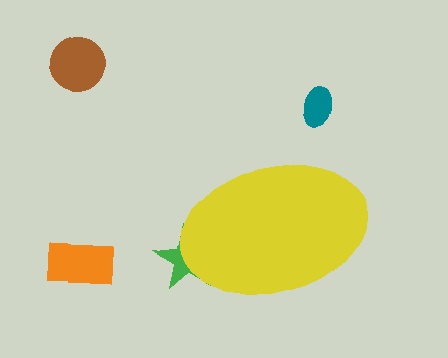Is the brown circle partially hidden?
No, the brown circle is fully visible.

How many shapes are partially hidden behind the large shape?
1 shape is partially hidden.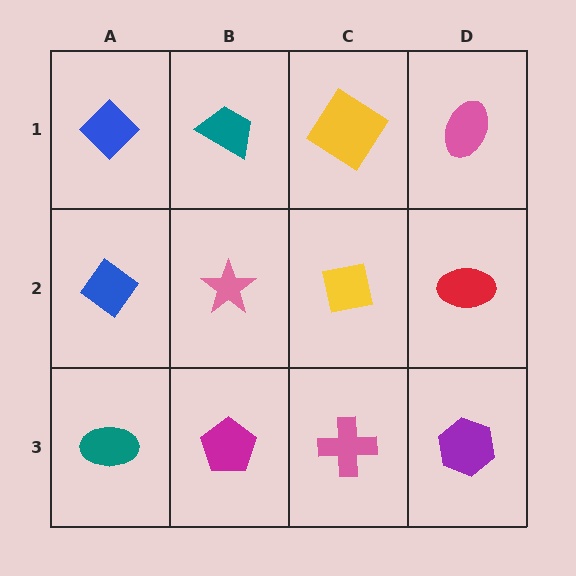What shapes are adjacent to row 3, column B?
A pink star (row 2, column B), a teal ellipse (row 3, column A), a pink cross (row 3, column C).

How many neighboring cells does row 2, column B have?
4.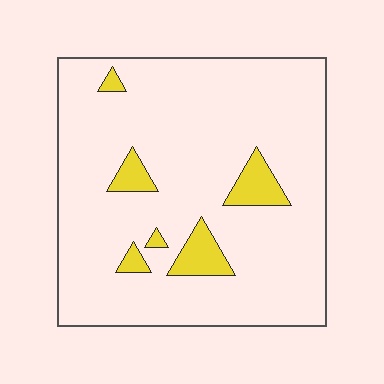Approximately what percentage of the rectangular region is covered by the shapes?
Approximately 10%.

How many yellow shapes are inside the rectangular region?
6.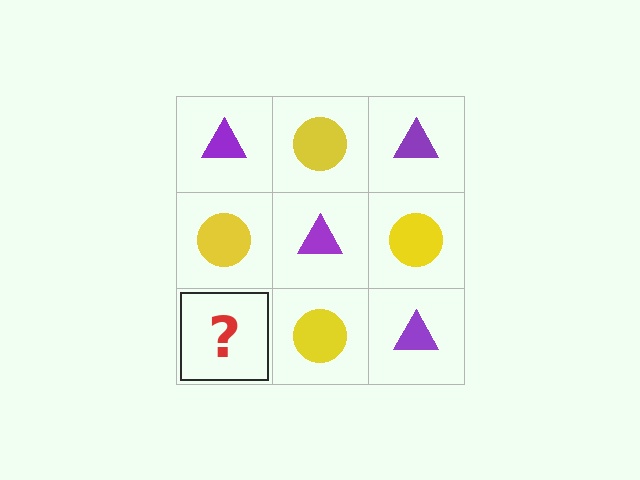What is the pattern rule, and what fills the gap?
The rule is that it alternates purple triangle and yellow circle in a checkerboard pattern. The gap should be filled with a purple triangle.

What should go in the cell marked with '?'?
The missing cell should contain a purple triangle.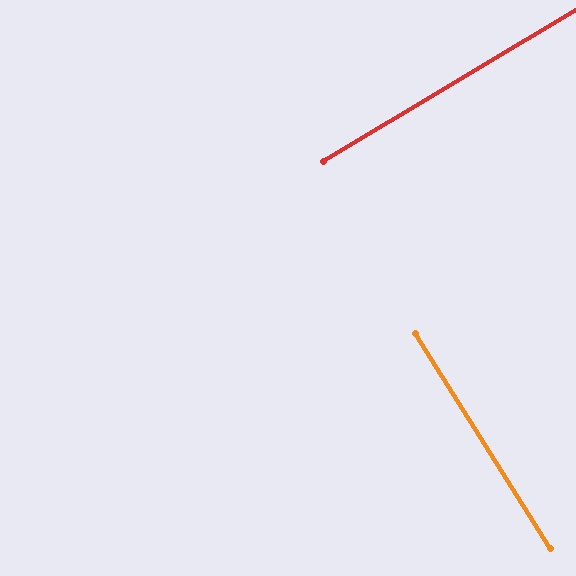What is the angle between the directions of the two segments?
Approximately 89 degrees.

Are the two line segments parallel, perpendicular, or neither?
Perpendicular — they meet at approximately 89°.